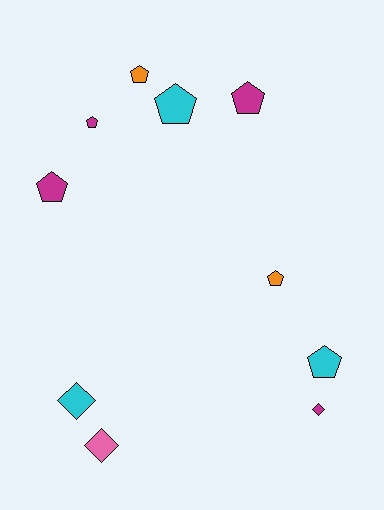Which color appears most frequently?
Magenta, with 4 objects.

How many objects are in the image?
There are 10 objects.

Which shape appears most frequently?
Pentagon, with 7 objects.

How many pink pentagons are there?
There are no pink pentagons.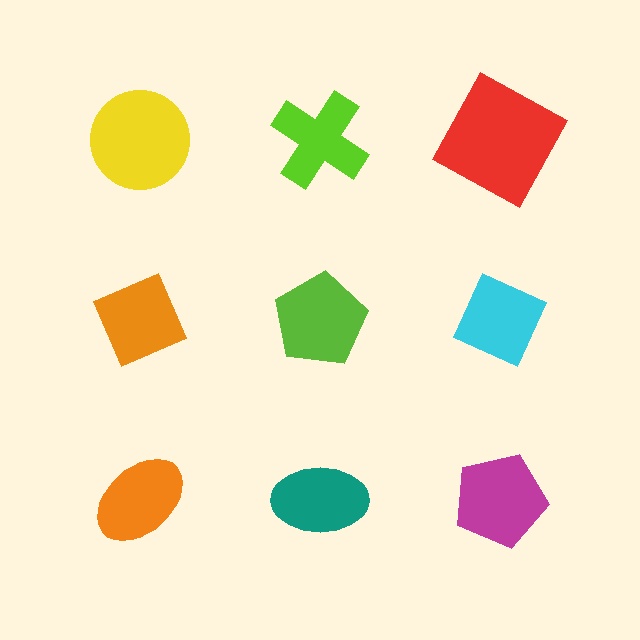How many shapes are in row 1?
3 shapes.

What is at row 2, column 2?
A lime pentagon.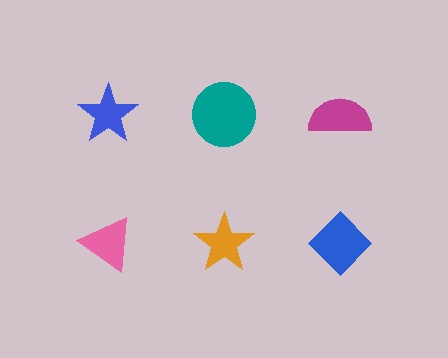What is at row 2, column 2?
An orange star.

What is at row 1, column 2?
A teal circle.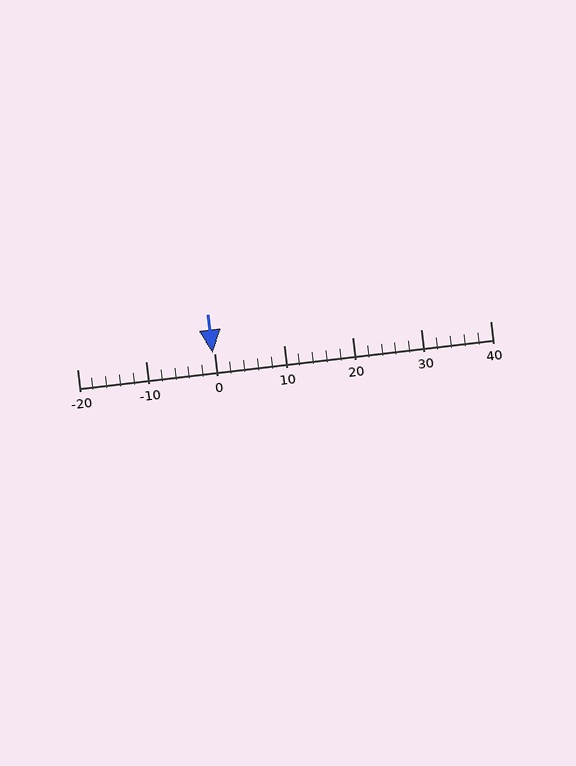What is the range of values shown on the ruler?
The ruler shows values from -20 to 40.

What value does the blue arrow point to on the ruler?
The blue arrow points to approximately 0.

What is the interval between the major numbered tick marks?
The major tick marks are spaced 10 units apart.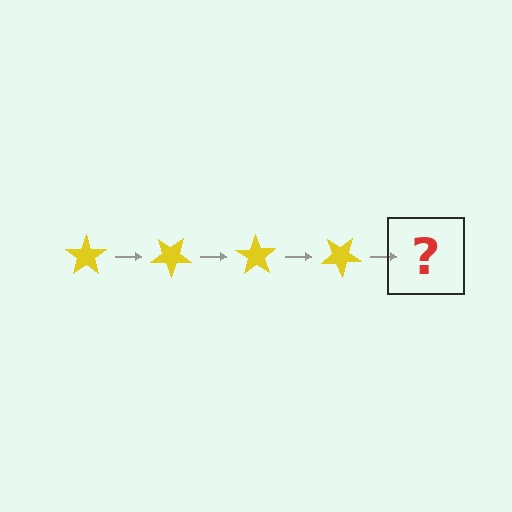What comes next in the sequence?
The next element should be a yellow star rotated 140 degrees.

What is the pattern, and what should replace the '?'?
The pattern is that the star rotates 35 degrees each step. The '?' should be a yellow star rotated 140 degrees.